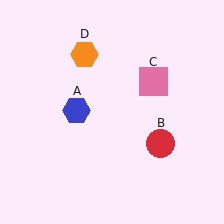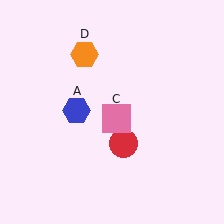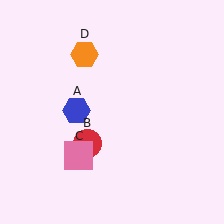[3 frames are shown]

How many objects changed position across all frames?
2 objects changed position: red circle (object B), pink square (object C).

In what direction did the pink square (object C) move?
The pink square (object C) moved down and to the left.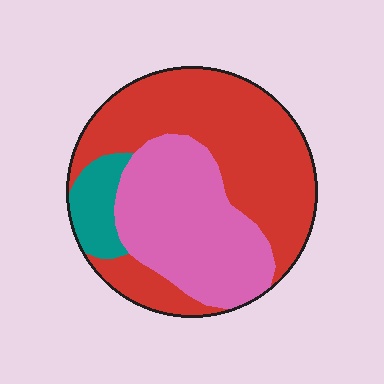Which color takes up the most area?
Red, at roughly 55%.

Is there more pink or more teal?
Pink.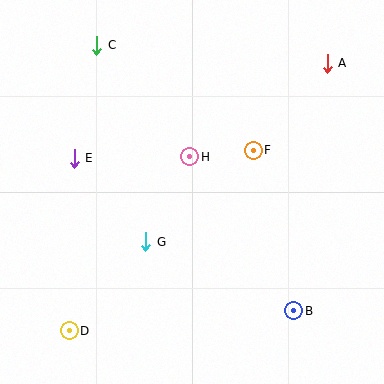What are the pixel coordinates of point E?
Point E is at (74, 158).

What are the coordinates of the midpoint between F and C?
The midpoint between F and C is at (175, 98).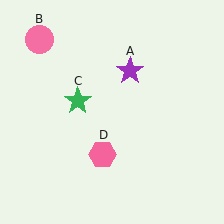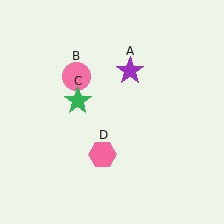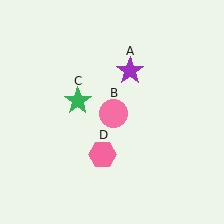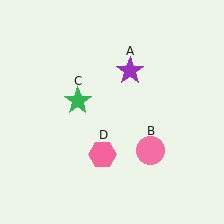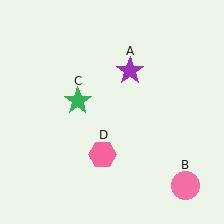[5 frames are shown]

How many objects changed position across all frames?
1 object changed position: pink circle (object B).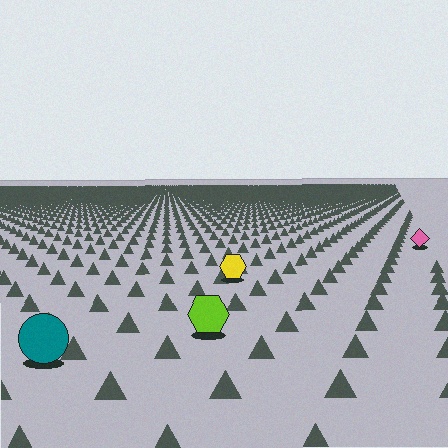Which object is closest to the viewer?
The teal circle is closest. The texture marks near it are larger and more spread out.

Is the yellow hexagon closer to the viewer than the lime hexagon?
No. The lime hexagon is closer — you can tell from the texture gradient: the ground texture is coarser near it.